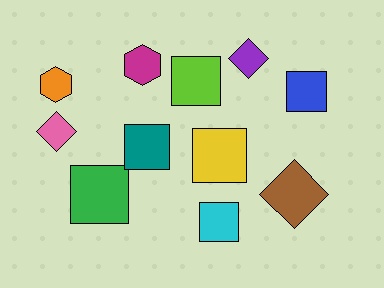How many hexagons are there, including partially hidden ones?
There are 2 hexagons.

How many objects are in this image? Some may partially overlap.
There are 11 objects.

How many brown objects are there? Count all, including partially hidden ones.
There is 1 brown object.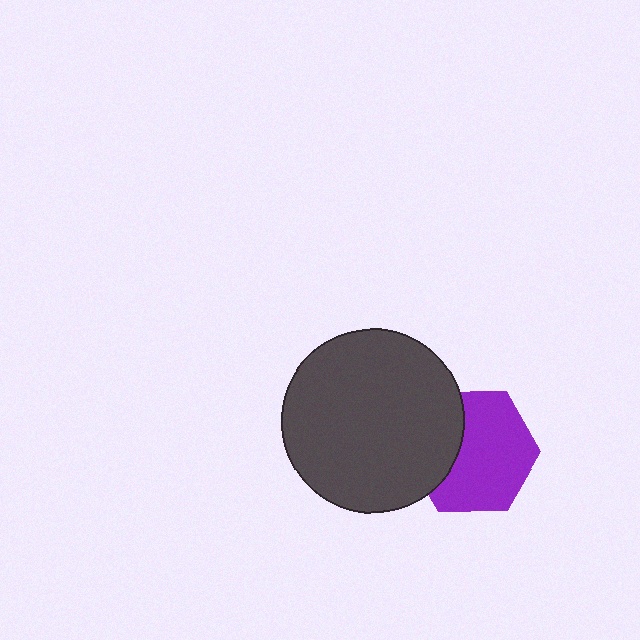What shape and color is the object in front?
The object in front is a dark gray circle.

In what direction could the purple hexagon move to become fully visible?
The purple hexagon could move right. That would shift it out from behind the dark gray circle entirely.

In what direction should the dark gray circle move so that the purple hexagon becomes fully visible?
The dark gray circle should move left. That is the shortest direction to clear the overlap and leave the purple hexagon fully visible.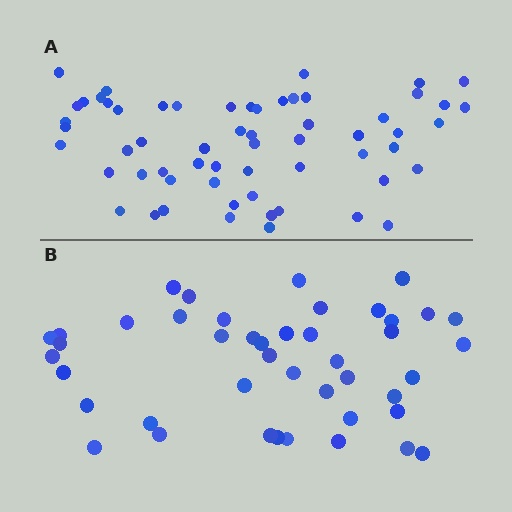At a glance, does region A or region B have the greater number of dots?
Region A (the top region) has more dots.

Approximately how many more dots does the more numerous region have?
Region A has approximately 15 more dots than region B.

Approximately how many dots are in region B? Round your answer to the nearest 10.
About 40 dots. (The exact count is 44, which rounds to 40.)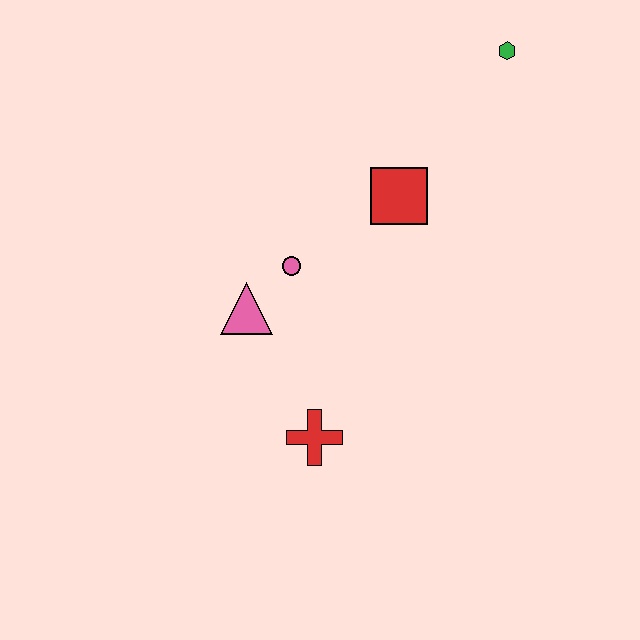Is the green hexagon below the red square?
No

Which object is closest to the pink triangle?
The pink circle is closest to the pink triangle.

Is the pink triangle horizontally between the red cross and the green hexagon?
No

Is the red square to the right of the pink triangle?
Yes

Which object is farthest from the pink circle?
The green hexagon is farthest from the pink circle.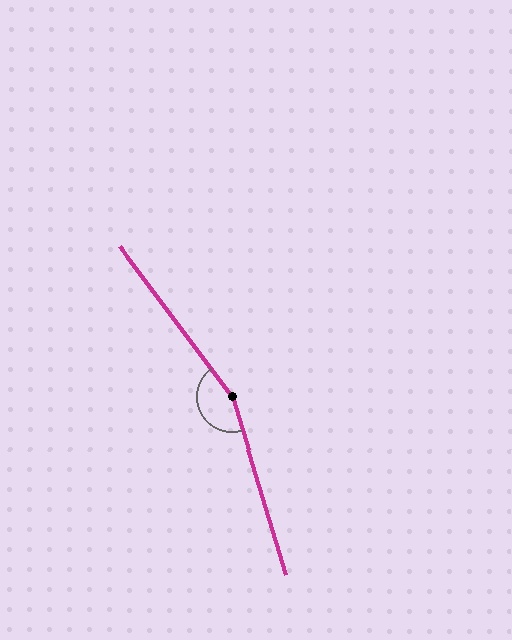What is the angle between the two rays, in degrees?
Approximately 160 degrees.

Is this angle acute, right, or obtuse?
It is obtuse.